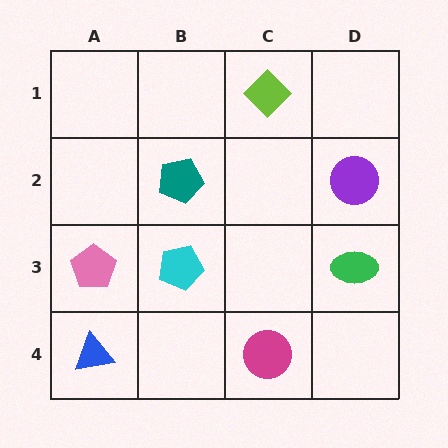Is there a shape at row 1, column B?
No, that cell is empty.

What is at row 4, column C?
A magenta circle.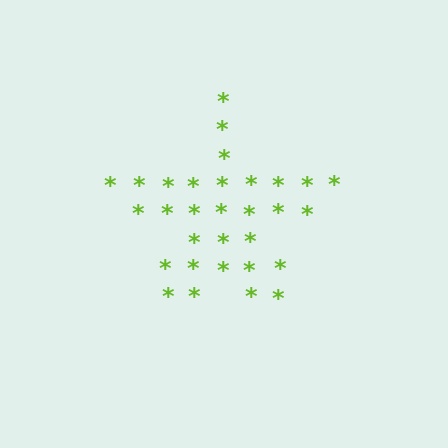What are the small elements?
The small elements are asterisks.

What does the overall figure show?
The overall figure shows a star.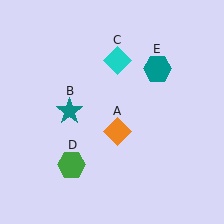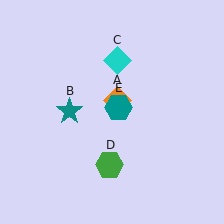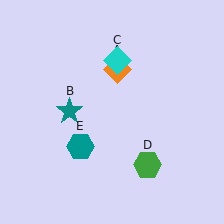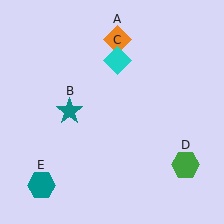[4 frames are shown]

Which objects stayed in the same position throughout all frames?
Teal star (object B) and cyan diamond (object C) remained stationary.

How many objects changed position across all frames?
3 objects changed position: orange diamond (object A), green hexagon (object D), teal hexagon (object E).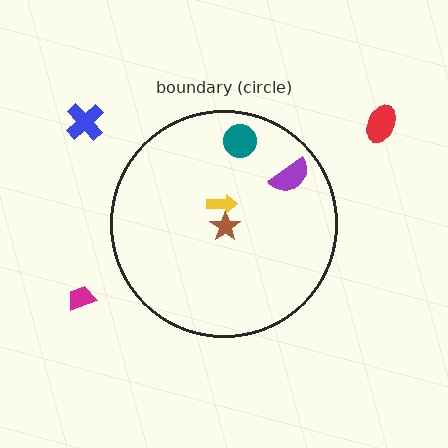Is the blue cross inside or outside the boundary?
Outside.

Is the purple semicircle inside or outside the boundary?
Inside.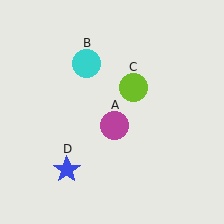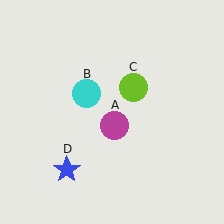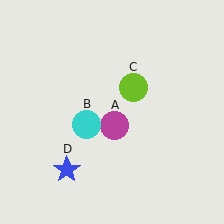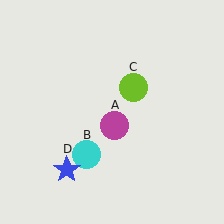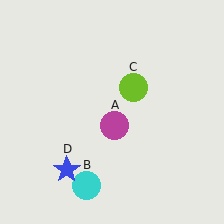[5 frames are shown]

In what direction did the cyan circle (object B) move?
The cyan circle (object B) moved down.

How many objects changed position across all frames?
1 object changed position: cyan circle (object B).